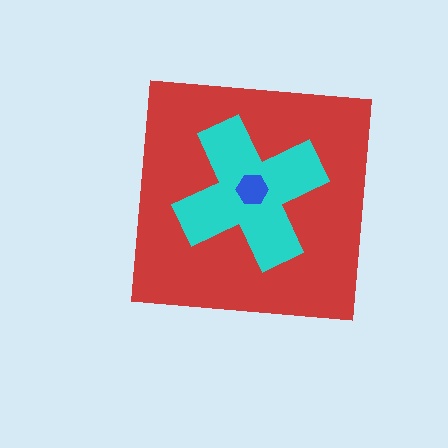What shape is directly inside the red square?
The cyan cross.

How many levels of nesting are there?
3.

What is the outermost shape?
The red square.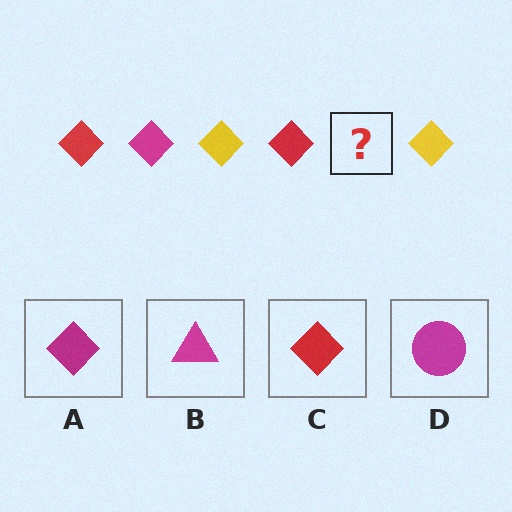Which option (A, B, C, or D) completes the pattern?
A.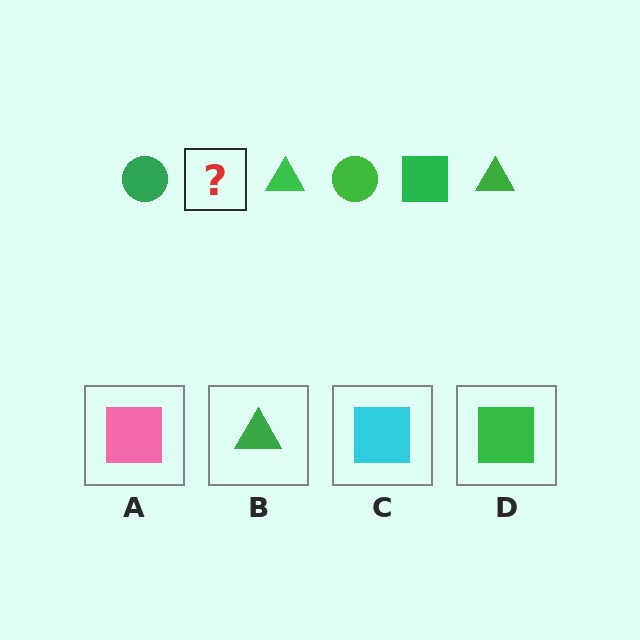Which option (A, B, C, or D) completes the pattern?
D.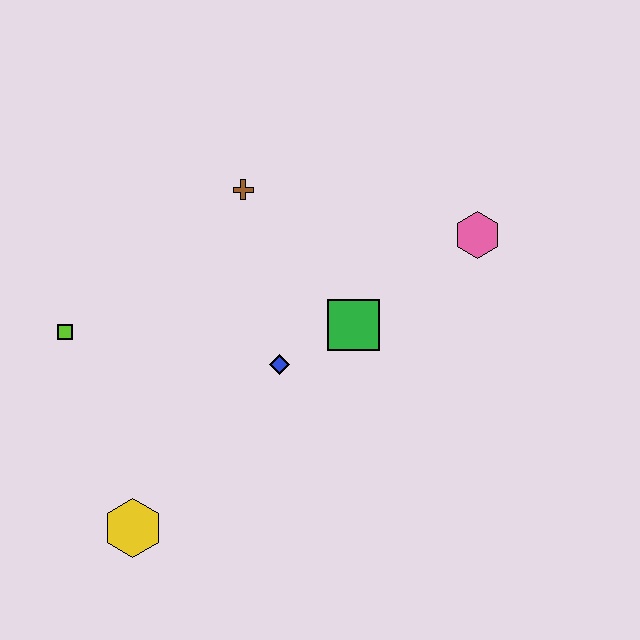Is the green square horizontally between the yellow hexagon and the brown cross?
No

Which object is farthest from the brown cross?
The yellow hexagon is farthest from the brown cross.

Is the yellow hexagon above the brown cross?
No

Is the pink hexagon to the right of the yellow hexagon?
Yes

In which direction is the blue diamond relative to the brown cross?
The blue diamond is below the brown cross.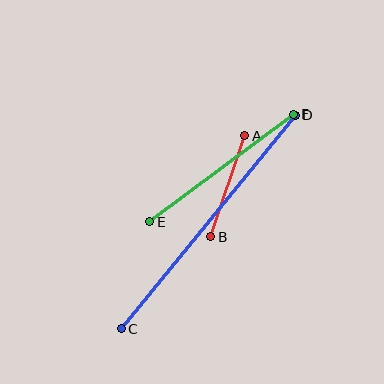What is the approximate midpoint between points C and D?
The midpoint is at approximately (208, 222) pixels.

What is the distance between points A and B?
The distance is approximately 107 pixels.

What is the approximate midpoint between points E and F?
The midpoint is at approximately (222, 168) pixels.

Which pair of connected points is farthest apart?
Points C and D are farthest apart.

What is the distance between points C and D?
The distance is approximately 276 pixels.